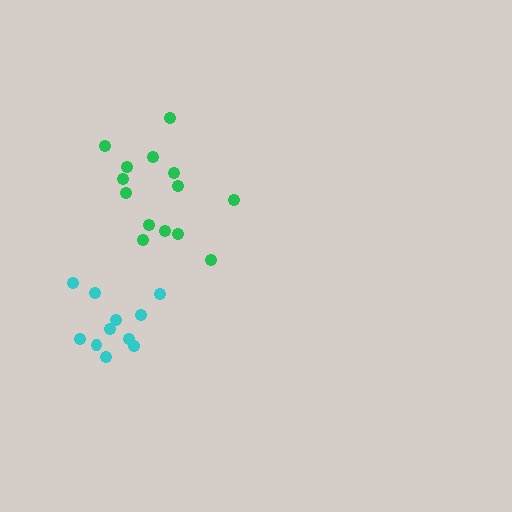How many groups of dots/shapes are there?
There are 2 groups.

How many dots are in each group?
Group 1: 14 dots, Group 2: 11 dots (25 total).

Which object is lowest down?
The cyan cluster is bottommost.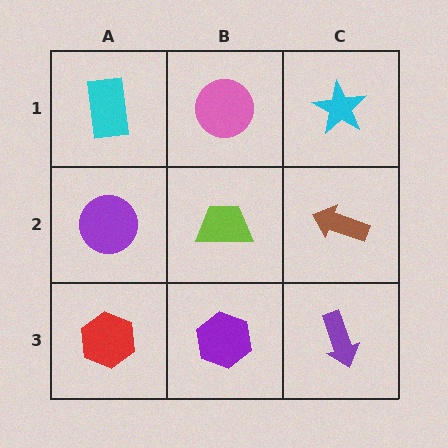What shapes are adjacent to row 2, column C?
A cyan star (row 1, column C), a purple arrow (row 3, column C), a lime trapezoid (row 2, column B).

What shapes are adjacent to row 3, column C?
A brown arrow (row 2, column C), a purple hexagon (row 3, column B).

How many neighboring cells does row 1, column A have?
2.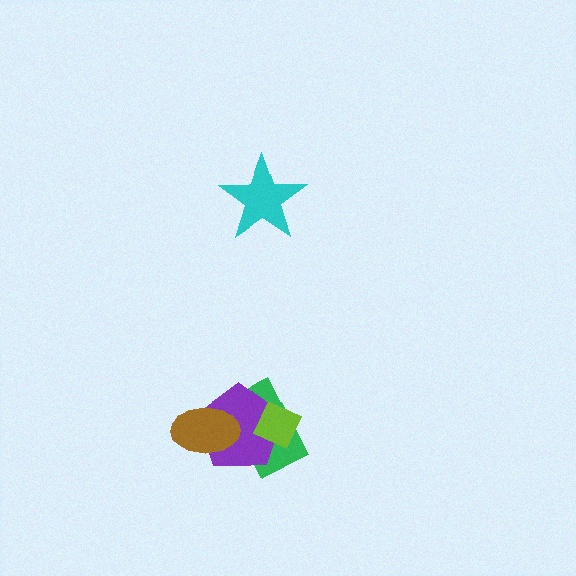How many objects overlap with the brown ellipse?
2 objects overlap with the brown ellipse.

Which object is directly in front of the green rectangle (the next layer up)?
The purple pentagon is directly in front of the green rectangle.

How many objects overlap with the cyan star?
0 objects overlap with the cyan star.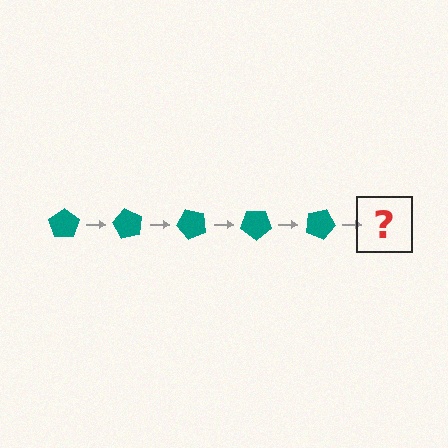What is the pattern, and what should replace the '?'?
The pattern is that the pentagon rotates 60 degrees each step. The '?' should be a teal pentagon rotated 300 degrees.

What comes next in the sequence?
The next element should be a teal pentagon rotated 300 degrees.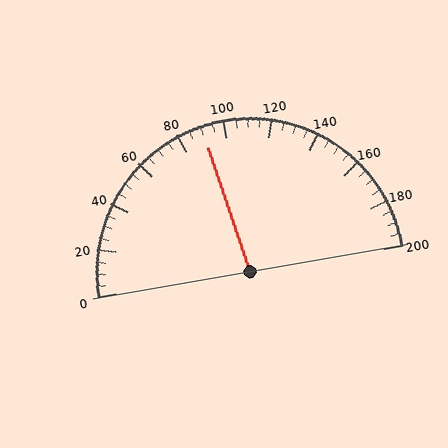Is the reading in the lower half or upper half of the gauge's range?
The reading is in the lower half of the range (0 to 200).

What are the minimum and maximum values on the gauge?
The gauge ranges from 0 to 200.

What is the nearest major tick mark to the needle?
The nearest major tick mark is 80.